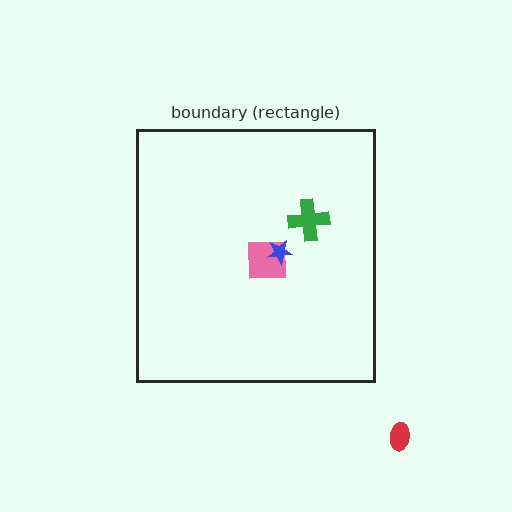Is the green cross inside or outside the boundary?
Inside.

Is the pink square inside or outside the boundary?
Inside.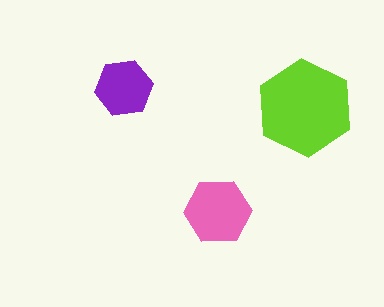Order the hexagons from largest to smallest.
the lime one, the pink one, the purple one.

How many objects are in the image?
There are 3 objects in the image.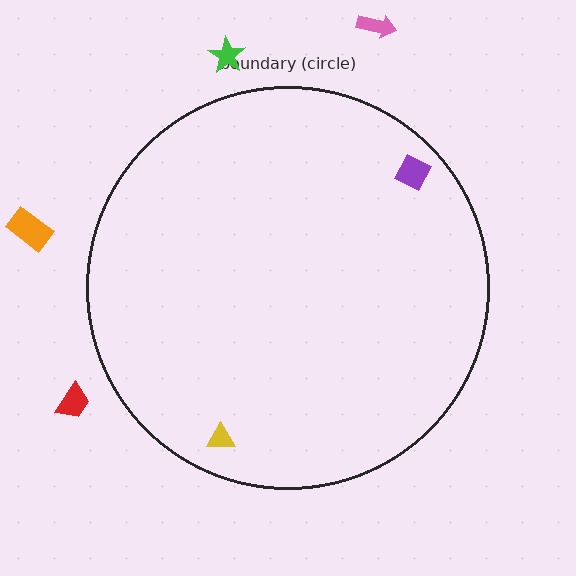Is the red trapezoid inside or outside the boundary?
Outside.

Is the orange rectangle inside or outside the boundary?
Outside.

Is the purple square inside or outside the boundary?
Inside.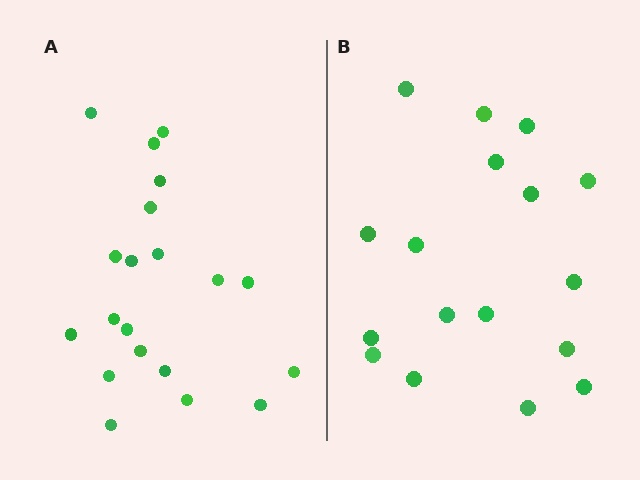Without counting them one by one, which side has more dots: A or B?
Region A (the left region) has more dots.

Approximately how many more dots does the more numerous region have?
Region A has just a few more — roughly 2 or 3 more dots than region B.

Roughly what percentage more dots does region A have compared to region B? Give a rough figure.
About 20% more.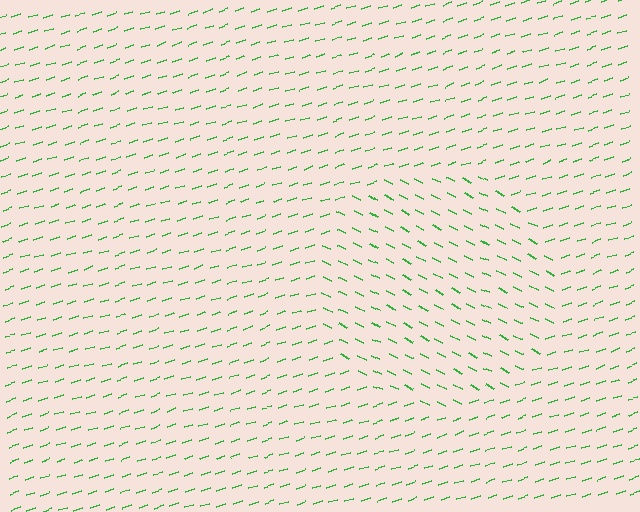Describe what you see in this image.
The image is filled with small green line segments. A circle region in the image has lines oriented differently from the surrounding lines, creating a visible texture boundary.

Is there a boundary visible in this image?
Yes, there is a texture boundary formed by a change in line orientation.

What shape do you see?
I see a circle.